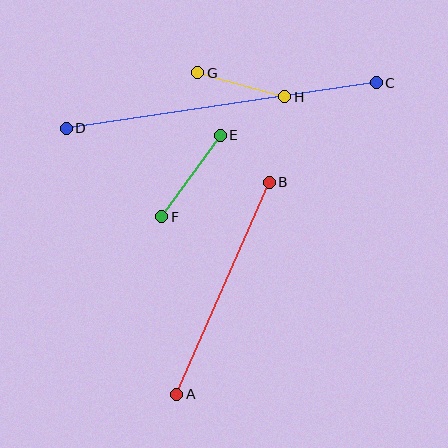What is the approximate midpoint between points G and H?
The midpoint is at approximately (241, 85) pixels.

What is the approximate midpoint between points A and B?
The midpoint is at approximately (223, 288) pixels.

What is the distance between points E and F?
The distance is approximately 101 pixels.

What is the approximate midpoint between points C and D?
The midpoint is at approximately (221, 105) pixels.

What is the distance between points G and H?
The distance is approximately 90 pixels.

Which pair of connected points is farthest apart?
Points C and D are farthest apart.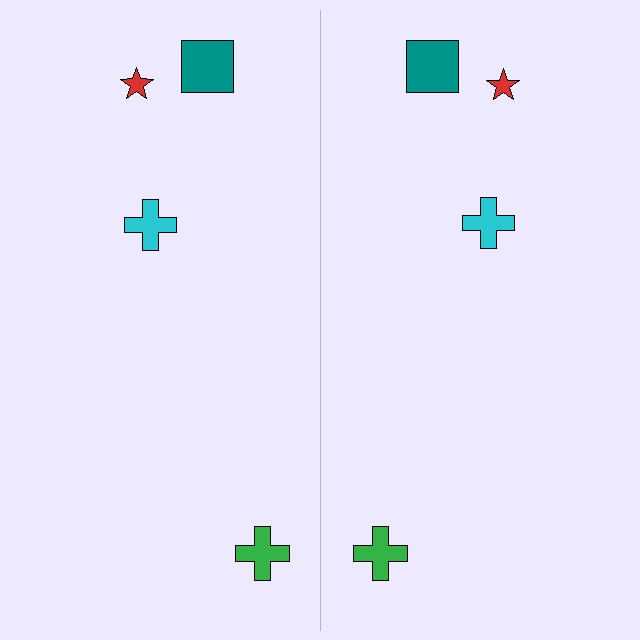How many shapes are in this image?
There are 8 shapes in this image.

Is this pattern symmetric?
Yes, this pattern has bilateral (reflection) symmetry.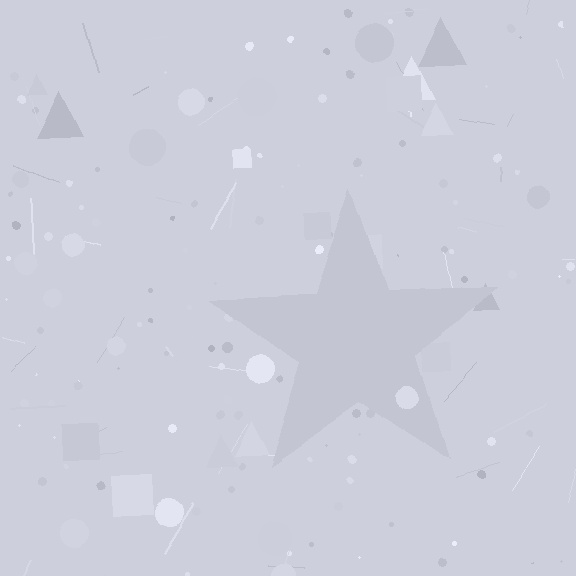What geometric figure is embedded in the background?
A star is embedded in the background.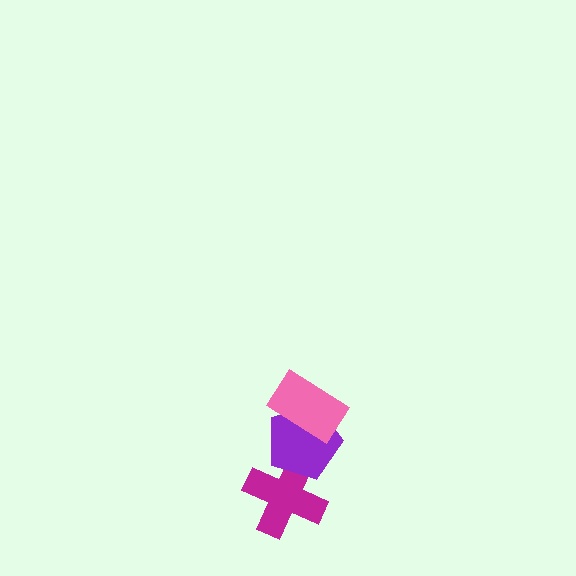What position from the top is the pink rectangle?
The pink rectangle is 1st from the top.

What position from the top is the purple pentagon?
The purple pentagon is 2nd from the top.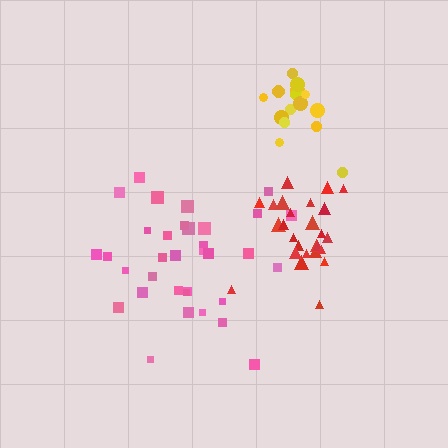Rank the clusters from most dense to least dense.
red, yellow, pink.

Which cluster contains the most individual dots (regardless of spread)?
Pink (34).